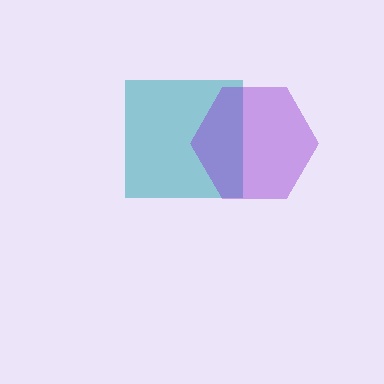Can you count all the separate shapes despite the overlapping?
Yes, there are 2 separate shapes.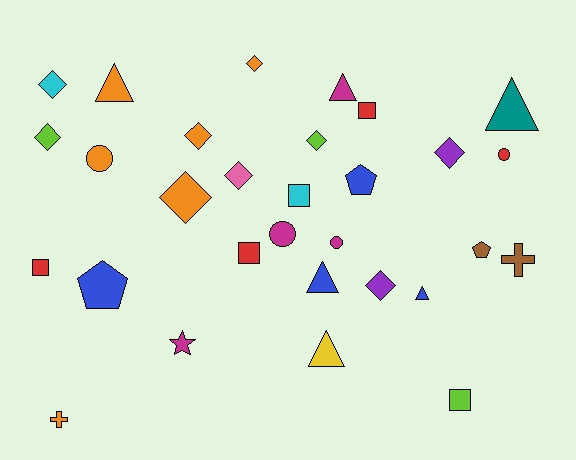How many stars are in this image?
There is 1 star.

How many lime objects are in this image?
There are 3 lime objects.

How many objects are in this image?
There are 30 objects.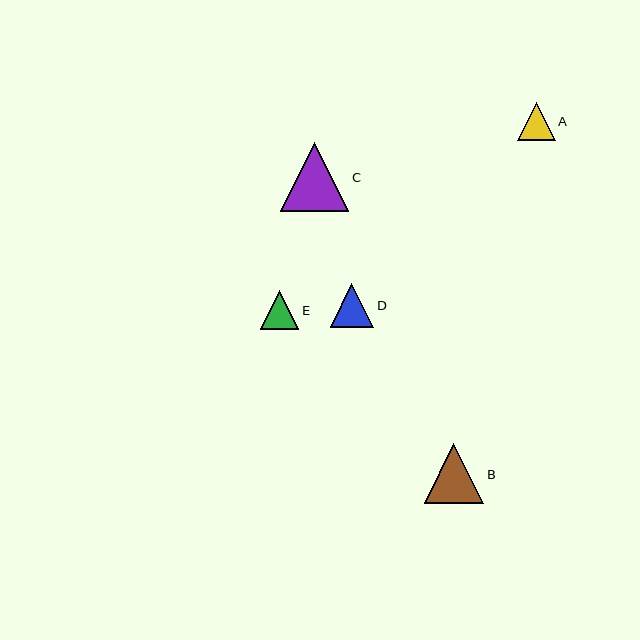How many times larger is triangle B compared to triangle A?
Triangle B is approximately 1.6 times the size of triangle A.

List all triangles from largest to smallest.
From largest to smallest: C, B, D, E, A.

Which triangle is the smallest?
Triangle A is the smallest with a size of approximately 38 pixels.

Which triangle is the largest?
Triangle C is the largest with a size of approximately 69 pixels.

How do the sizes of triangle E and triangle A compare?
Triangle E and triangle A are approximately the same size.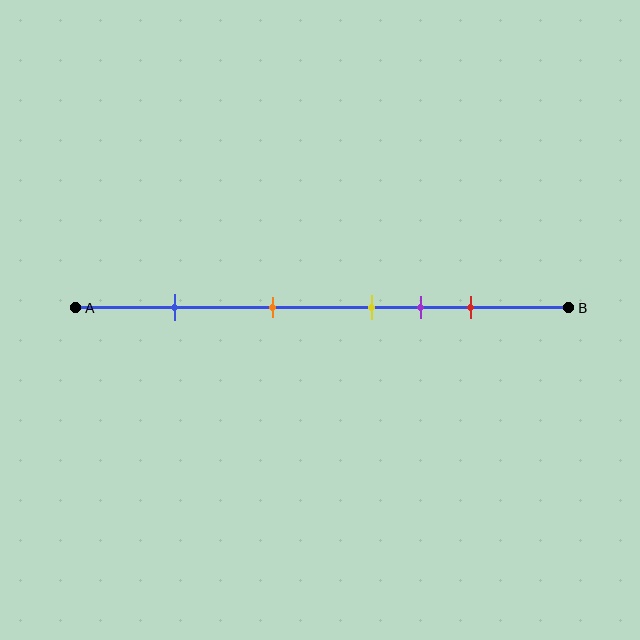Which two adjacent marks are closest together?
The yellow and purple marks are the closest adjacent pair.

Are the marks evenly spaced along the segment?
No, the marks are not evenly spaced.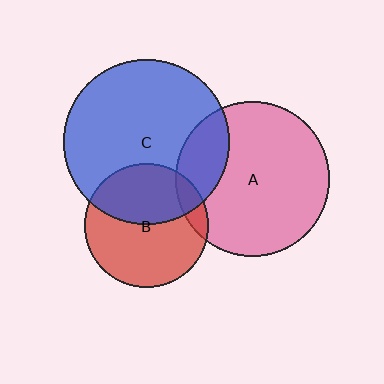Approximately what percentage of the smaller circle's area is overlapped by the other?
Approximately 10%.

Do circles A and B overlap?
Yes.